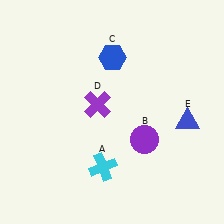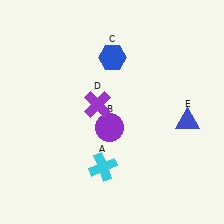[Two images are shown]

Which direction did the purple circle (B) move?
The purple circle (B) moved left.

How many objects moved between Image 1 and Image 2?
1 object moved between the two images.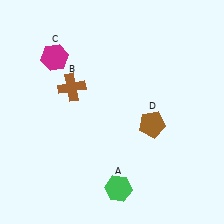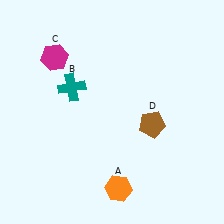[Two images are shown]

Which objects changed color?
A changed from green to orange. B changed from brown to teal.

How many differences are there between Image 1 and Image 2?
There are 2 differences between the two images.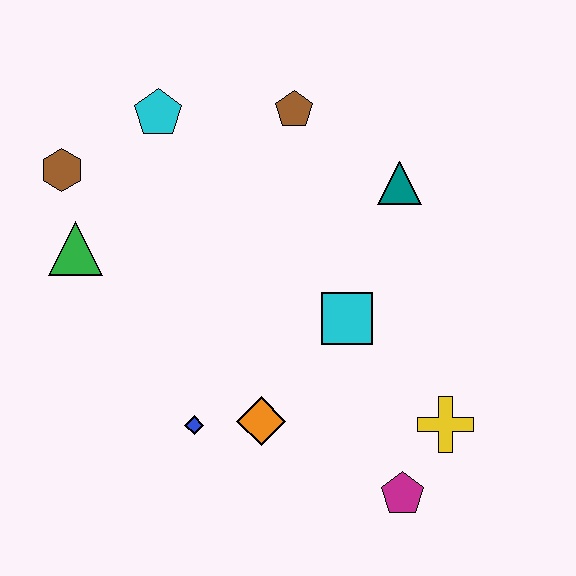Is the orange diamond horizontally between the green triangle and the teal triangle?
Yes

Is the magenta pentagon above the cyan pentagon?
No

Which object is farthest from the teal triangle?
The brown hexagon is farthest from the teal triangle.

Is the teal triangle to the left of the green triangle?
No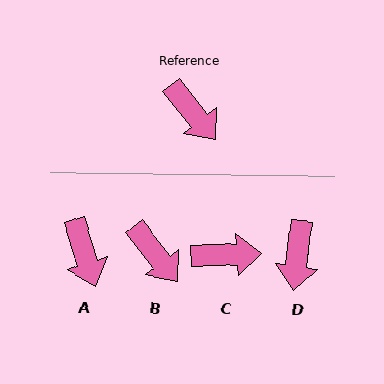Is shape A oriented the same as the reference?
No, it is off by about 20 degrees.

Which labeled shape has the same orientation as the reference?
B.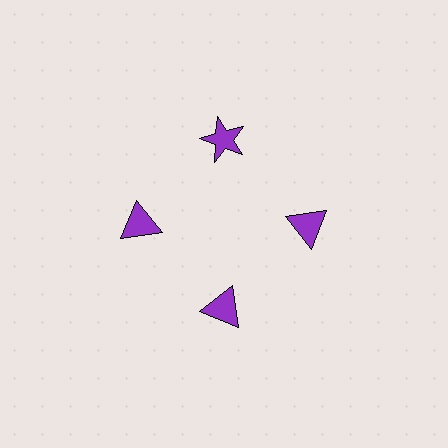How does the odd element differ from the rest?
It has a different shape: star instead of triangle.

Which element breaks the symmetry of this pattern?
The purple star at roughly the 12 o'clock position breaks the symmetry. All other shapes are purple triangles.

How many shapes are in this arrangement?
There are 4 shapes arranged in a ring pattern.